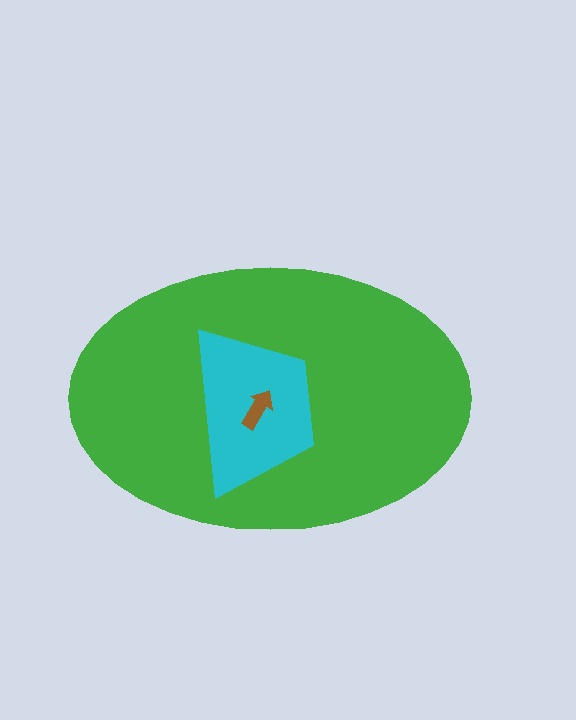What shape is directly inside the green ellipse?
The cyan trapezoid.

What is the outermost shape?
The green ellipse.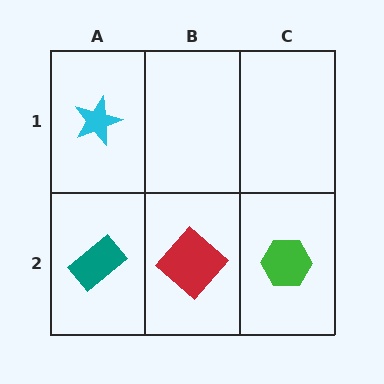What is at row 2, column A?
A teal rectangle.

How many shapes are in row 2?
3 shapes.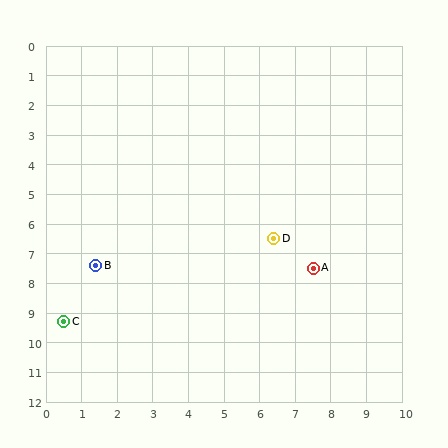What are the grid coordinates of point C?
Point C is at approximately (0.5, 9.3).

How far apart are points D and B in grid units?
Points D and B are about 5.1 grid units apart.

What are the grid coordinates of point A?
Point A is at approximately (7.5, 7.5).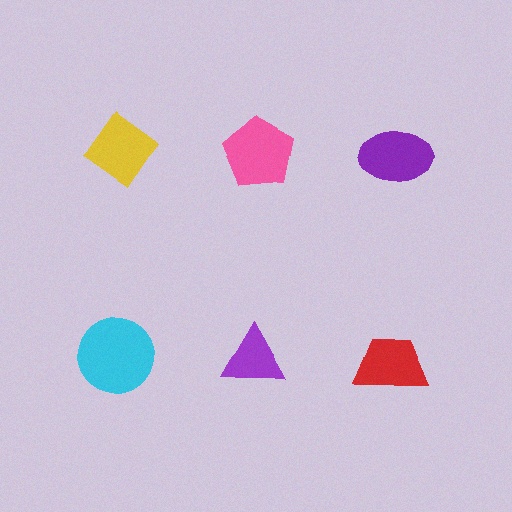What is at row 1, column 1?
A yellow diamond.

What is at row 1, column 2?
A pink pentagon.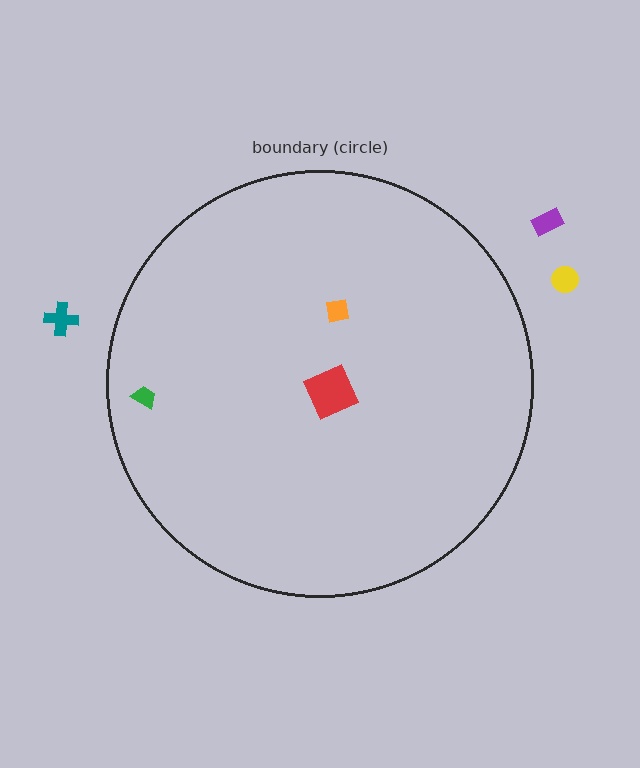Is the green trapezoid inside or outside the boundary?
Inside.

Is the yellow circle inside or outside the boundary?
Outside.